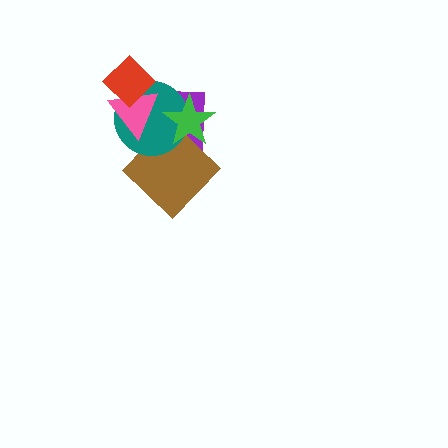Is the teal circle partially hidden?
Yes, it is partially covered by another shape.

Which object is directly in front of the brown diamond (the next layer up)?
The teal circle is directly in front of the brown diamond.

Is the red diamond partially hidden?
No, no other shape covers it.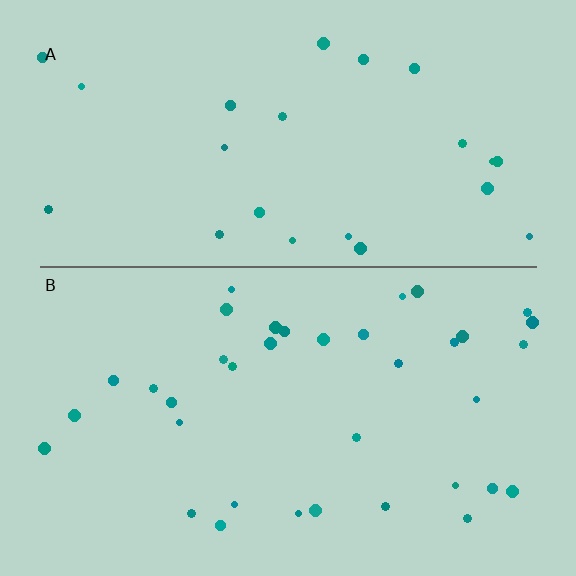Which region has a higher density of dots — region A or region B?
B (the bottom).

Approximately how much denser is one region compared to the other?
Approximately 1.6× — region B over region A.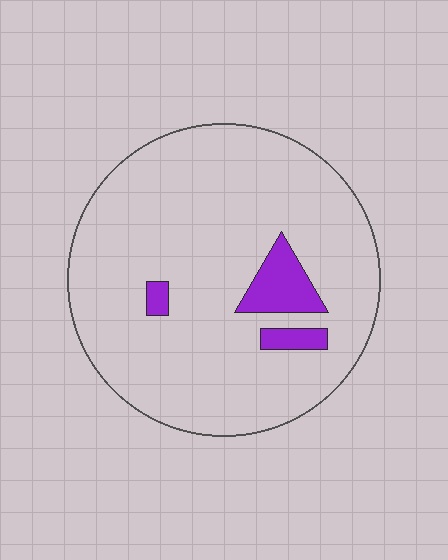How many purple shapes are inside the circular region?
3.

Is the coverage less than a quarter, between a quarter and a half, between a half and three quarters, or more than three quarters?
Less than a quarter.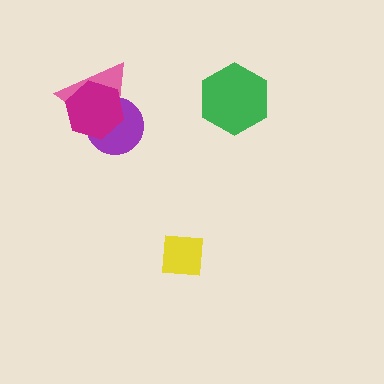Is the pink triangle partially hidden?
Yes, it is partially covered by another shape.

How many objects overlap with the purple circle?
2 objects overlap with the purple circle.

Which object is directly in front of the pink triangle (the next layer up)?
The purple circle is directly in front of the pink triangle.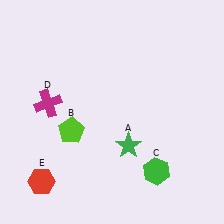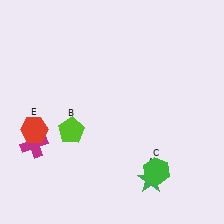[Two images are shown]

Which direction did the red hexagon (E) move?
The red hexagon (E) moved up.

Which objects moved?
The objects that moved are: the green star (A), the magenta cross (D), the red hexagon (E).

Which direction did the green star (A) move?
The green star (A) moved down.